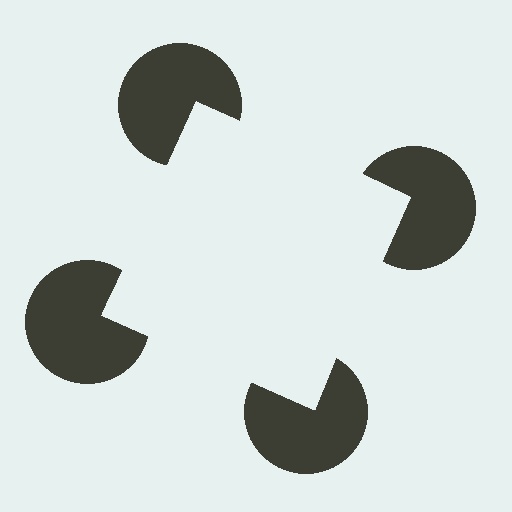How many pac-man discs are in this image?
There are 4 — one at each vertex of the illusory square.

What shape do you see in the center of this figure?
An illusory square — its edges are inferred from the aligned wedge cuts in the pac-man discs, not physically drawn.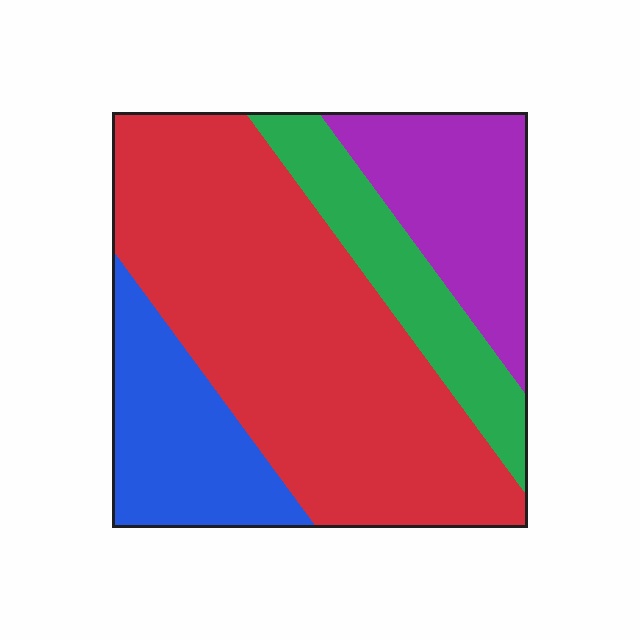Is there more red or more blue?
Red.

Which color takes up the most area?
Red, at roughly 50%.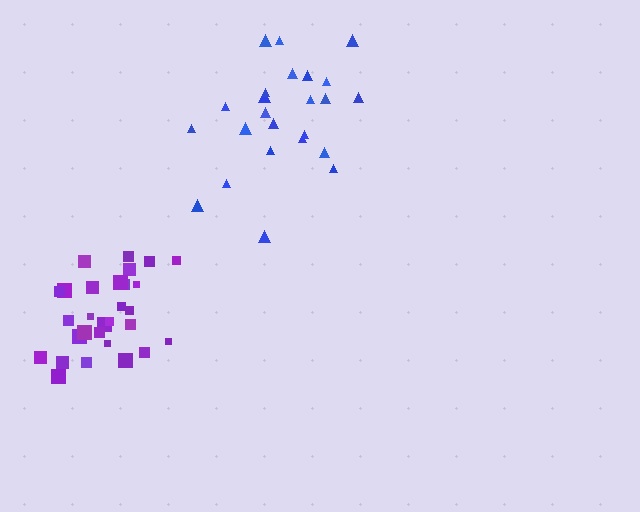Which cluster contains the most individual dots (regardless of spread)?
Purple (29).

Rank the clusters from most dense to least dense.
purple, blue.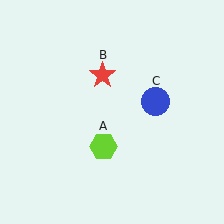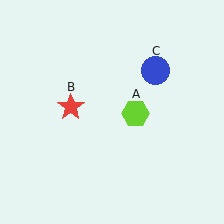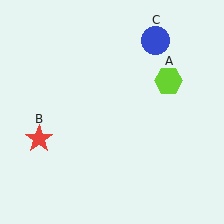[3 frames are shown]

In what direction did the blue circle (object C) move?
The blue circle (object C) moved up.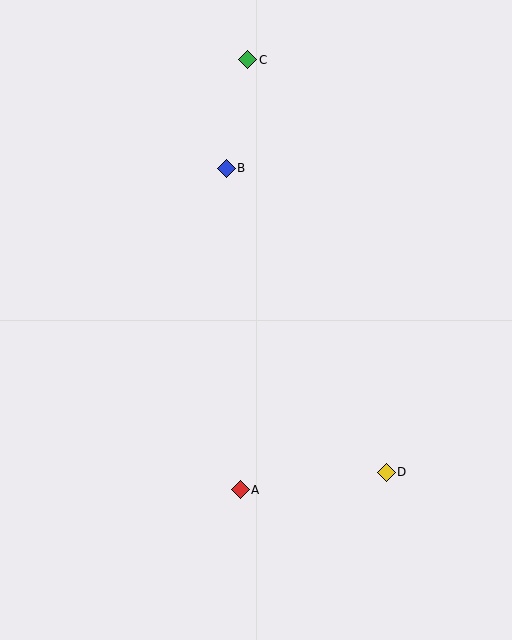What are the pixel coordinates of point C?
Point C is at (248, 60).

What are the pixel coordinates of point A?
Point A is at (240, 490).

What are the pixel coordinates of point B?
Point B is at (226, 168).